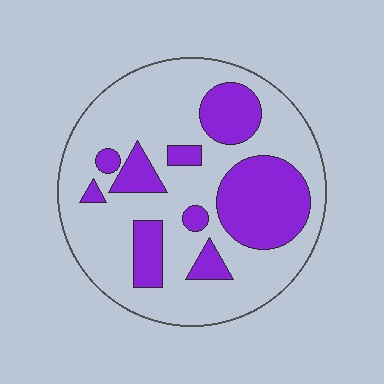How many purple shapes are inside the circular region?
9.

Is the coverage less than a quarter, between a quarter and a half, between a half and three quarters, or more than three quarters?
Between a quarter and a half.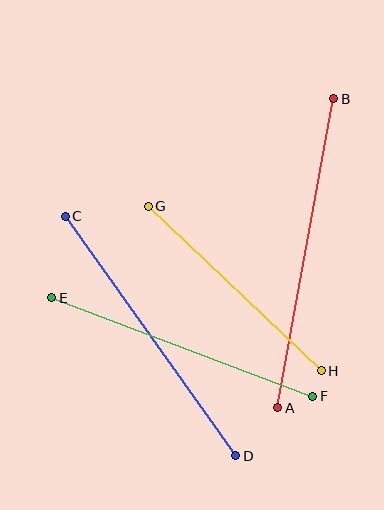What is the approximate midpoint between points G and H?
The midpoint is at approximately (235, 289) pixels.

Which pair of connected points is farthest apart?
Points A and B are farthest apart.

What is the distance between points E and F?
The distance is approximately 279 pixels.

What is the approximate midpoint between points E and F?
The midpoint is at approximately (182, 347) pixels.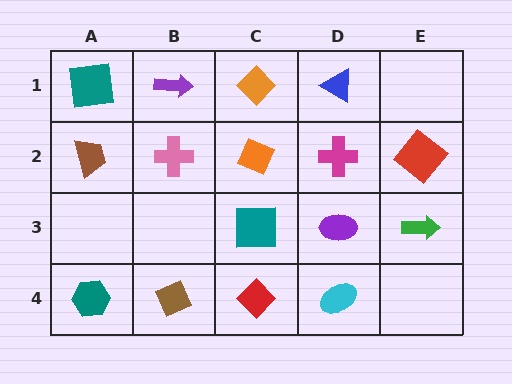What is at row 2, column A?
A brown trapezoid.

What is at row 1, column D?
A blue triangle.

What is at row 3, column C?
A teal square.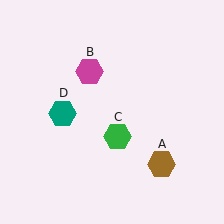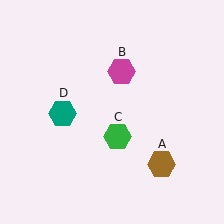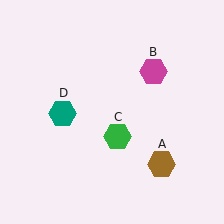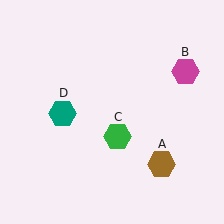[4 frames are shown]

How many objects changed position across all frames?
1 object changed position: magenta hexagon (object B).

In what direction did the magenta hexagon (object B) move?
The magenta hexagon (object B) moved right.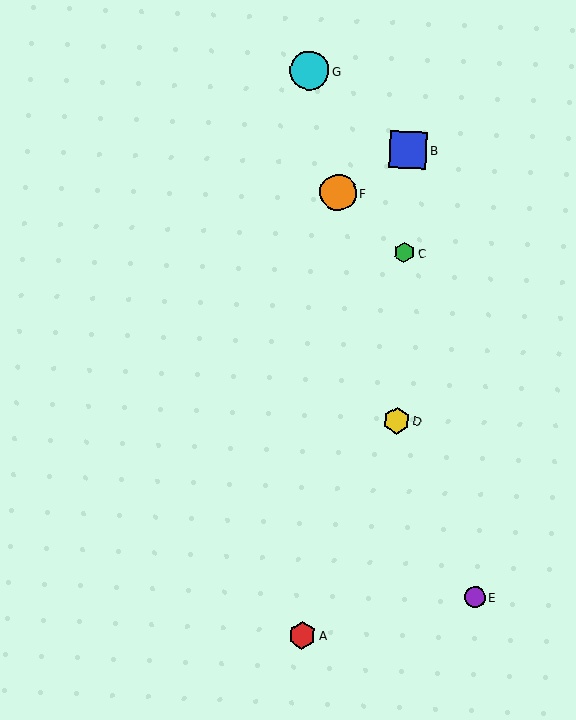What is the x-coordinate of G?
Object G is at x≈310.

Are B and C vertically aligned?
Yes, both are at x≈408.